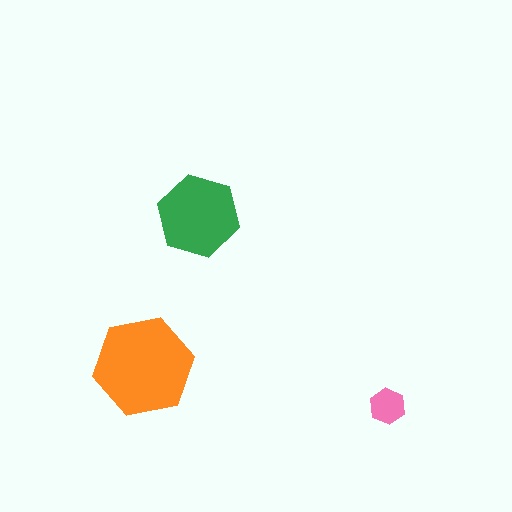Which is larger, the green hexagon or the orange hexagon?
The orange one.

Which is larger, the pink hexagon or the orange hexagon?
The orange one.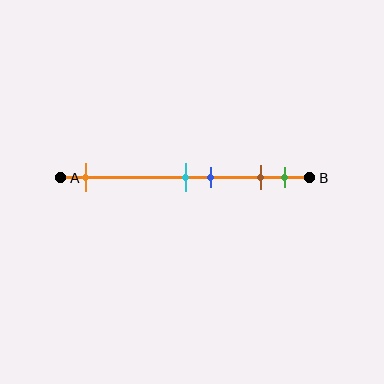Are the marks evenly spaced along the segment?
No, the marks are not evenly spaced.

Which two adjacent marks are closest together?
The cyan and blue marks are the closest adjacent pair.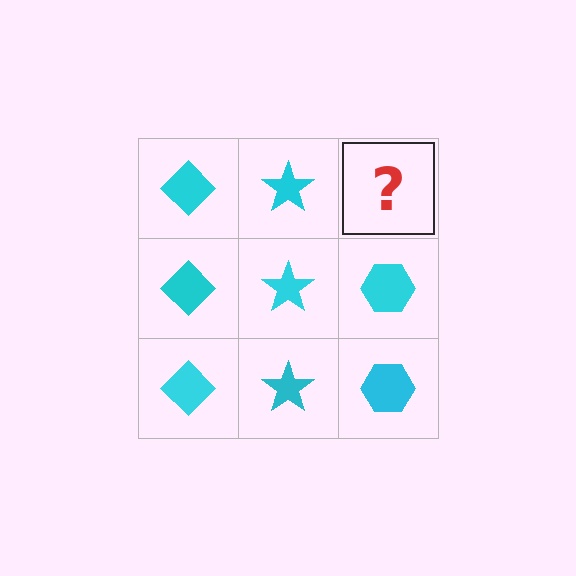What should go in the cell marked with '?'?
The missing cell should contain a cyan hexagon.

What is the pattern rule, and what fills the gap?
The rule is that each column has a consistent shape. The gap should be filled with a cyan hexagon.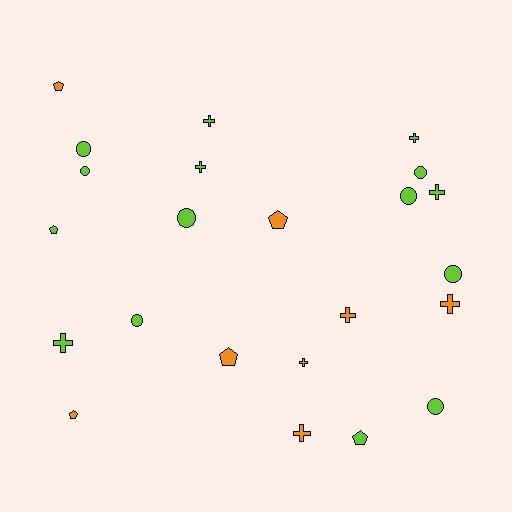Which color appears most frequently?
Lime, with 15 objects.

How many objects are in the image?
There are 23 objects.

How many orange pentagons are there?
There are 4 orange pentagons.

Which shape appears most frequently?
Cross, with 9 objects.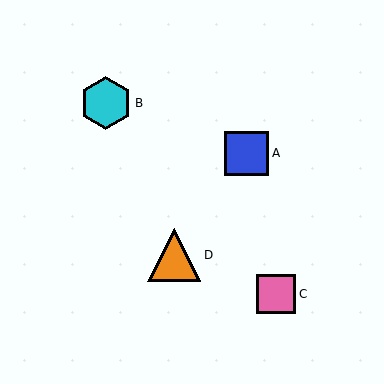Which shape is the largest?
The orange triangle (labeled D) is the largest.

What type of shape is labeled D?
Shape D is an orange triangle.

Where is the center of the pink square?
The center of the pink square is at (276, 294).